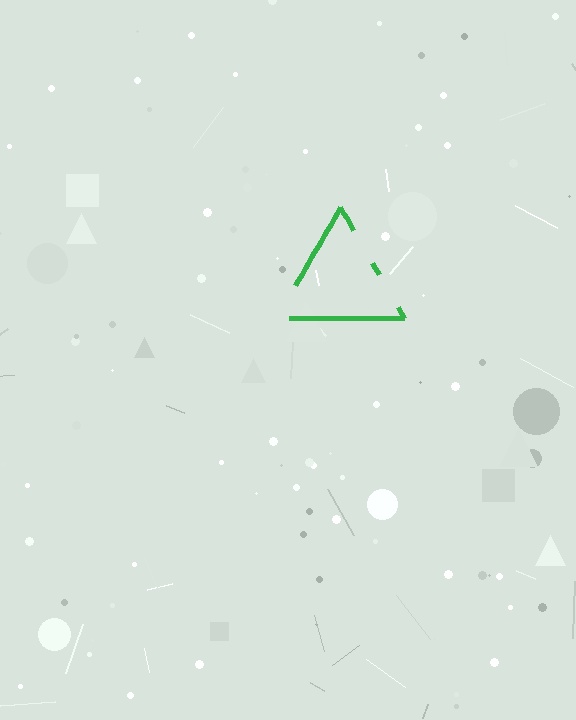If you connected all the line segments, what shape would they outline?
They would outline a triangle.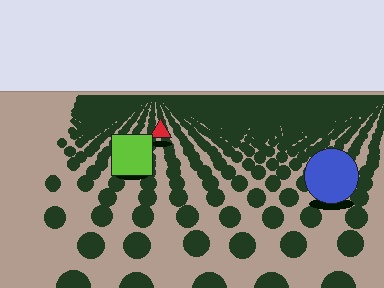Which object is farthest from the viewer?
The red triangle is farthest from the viewer. It appears smaller and the ground texture around it is denser.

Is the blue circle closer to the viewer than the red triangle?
Yes. The blue circle is closer — you can tell from the texture gradient: the ground texture is coarser near it.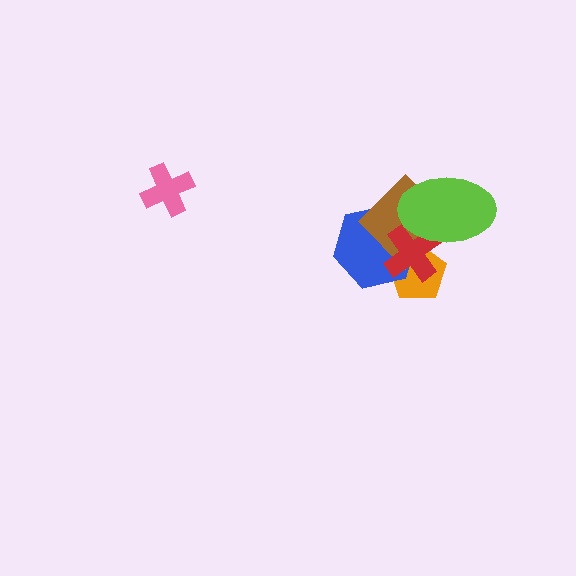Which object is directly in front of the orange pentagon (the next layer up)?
The blue hexagon is directly in front of the orange pentagon.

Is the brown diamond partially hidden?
Yes, it is partially covered by another shape.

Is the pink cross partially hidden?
No, no other shape covers it.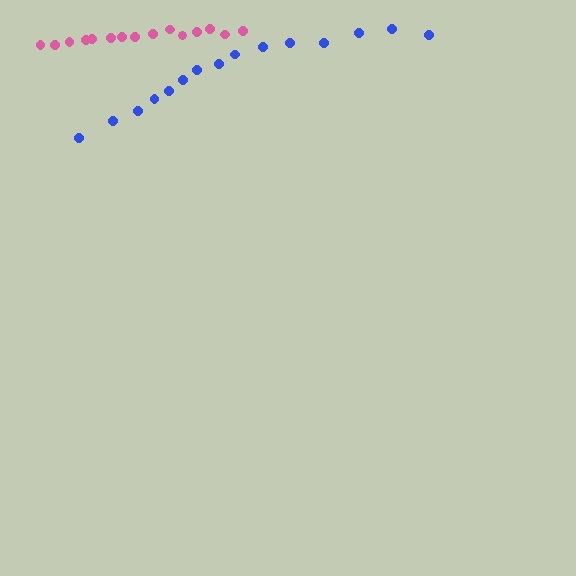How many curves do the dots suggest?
There are 2 distinct paths.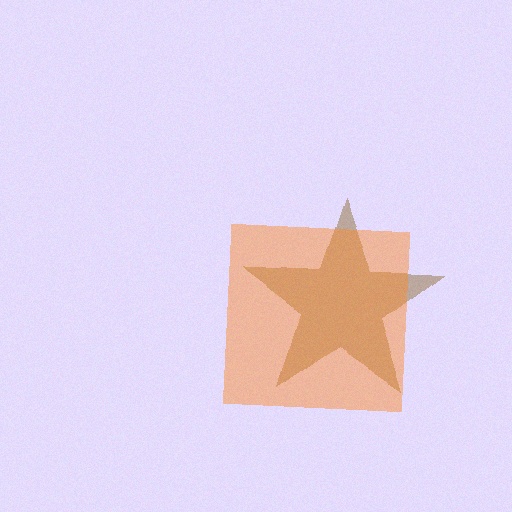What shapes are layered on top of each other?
The layered shapes are: a brown star, an orange square.